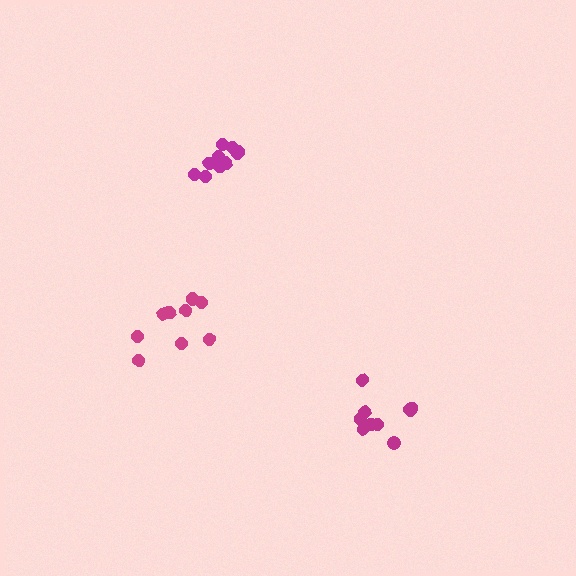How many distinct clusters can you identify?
There are 3 distinct clusters.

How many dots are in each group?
Group 1: 9 dots, Group 2: 10 dots, Group 3: 10 dots (29 total).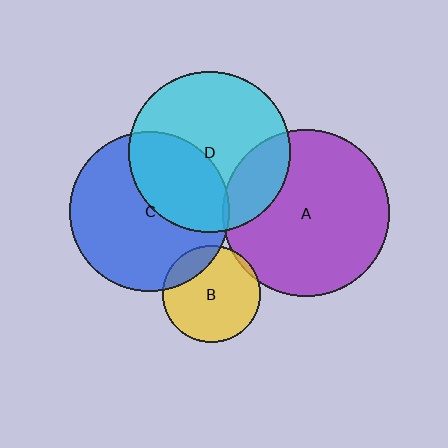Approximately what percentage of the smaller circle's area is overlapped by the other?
Approximately 35%.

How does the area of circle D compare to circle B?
Approximately 2.8 times.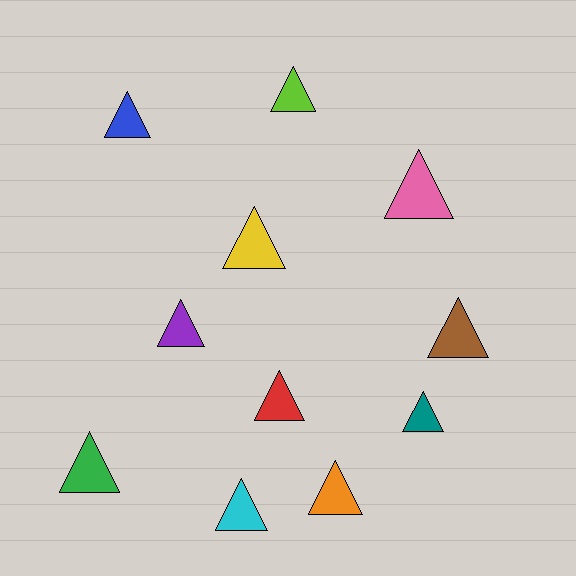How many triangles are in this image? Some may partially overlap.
There are 11 triangles.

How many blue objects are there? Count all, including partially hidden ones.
There is 1 blue object.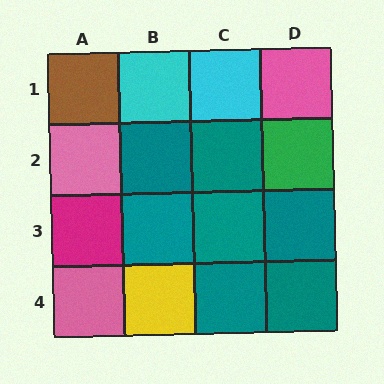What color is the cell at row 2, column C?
Teal.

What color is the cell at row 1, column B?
Cyan.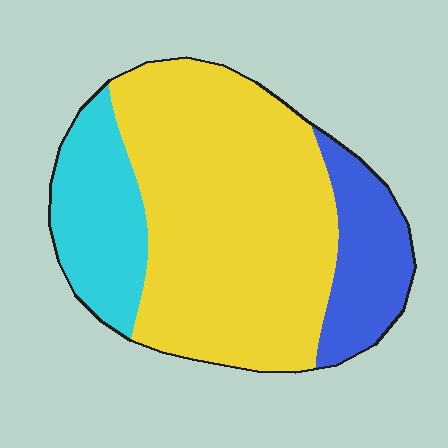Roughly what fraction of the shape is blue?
Blue covers 16% of the shape.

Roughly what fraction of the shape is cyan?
Cyan takes up between a sixth and a third of the shape.